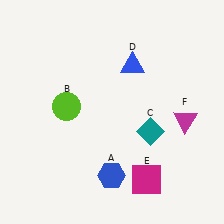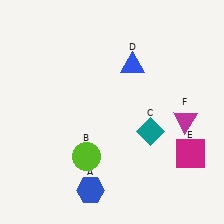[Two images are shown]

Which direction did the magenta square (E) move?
The magenta square (E) moved right.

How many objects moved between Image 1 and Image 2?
3 objects moved between the two images.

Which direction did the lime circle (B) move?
The lime circle (B) moved down.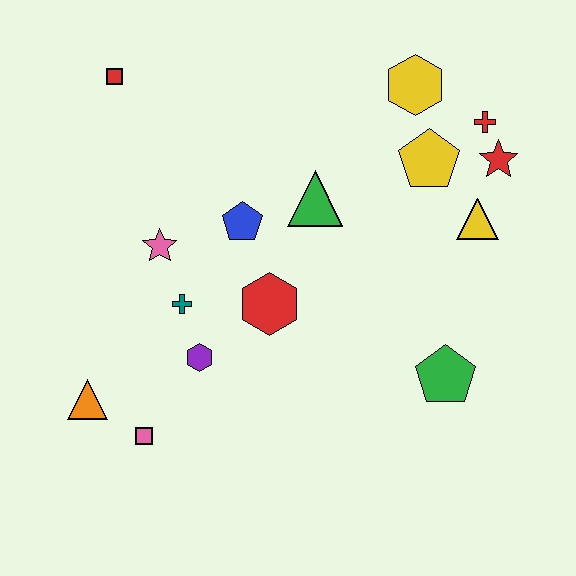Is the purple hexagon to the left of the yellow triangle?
Yes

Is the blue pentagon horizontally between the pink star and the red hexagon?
Yes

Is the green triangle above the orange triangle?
Yes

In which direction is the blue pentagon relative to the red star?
The blue pentagon is to the left of the red star.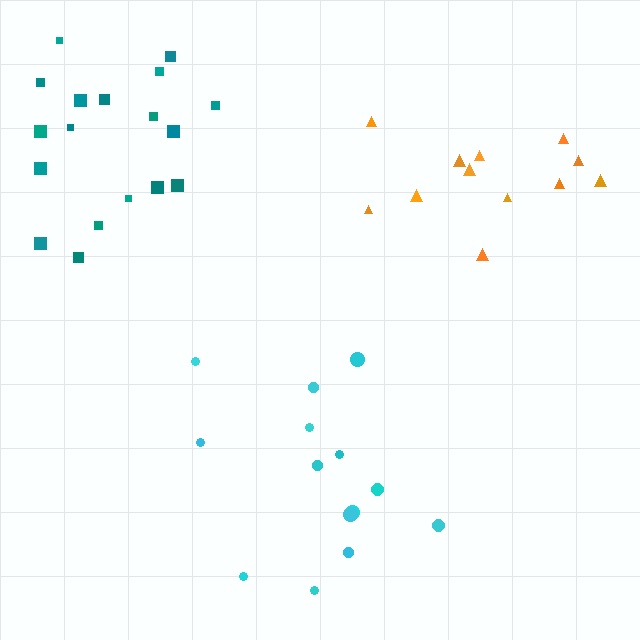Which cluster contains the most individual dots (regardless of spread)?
Teal (18).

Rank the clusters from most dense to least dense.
teal, orange, cyan.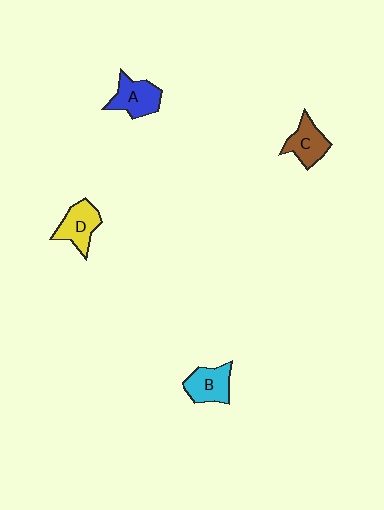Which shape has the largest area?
Shape A (blue).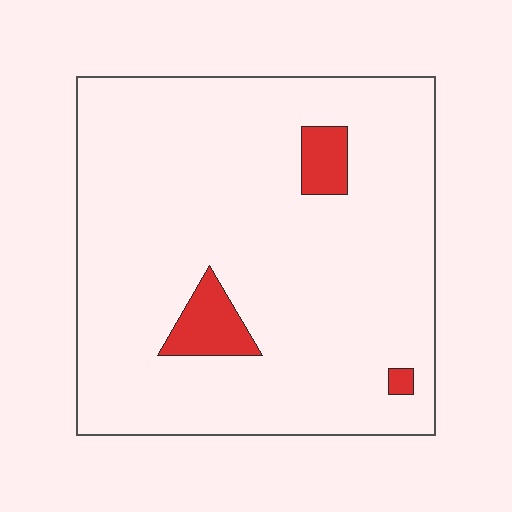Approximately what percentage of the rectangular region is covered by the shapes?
Approximately 5%.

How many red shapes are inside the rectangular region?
3.